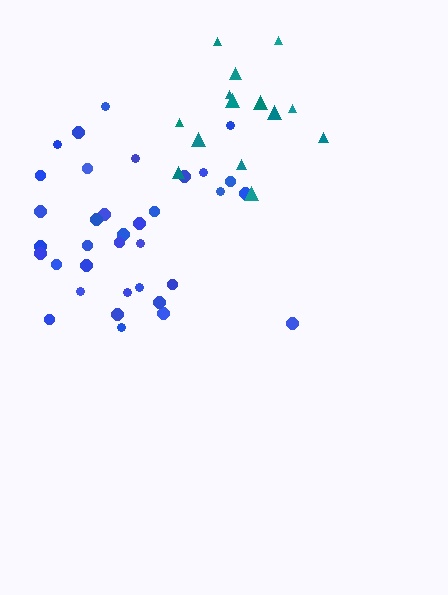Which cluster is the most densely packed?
Blue.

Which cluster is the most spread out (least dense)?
Teal.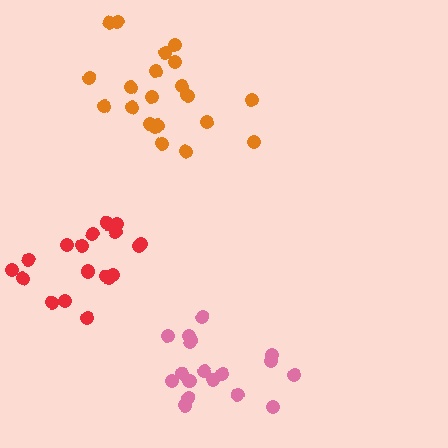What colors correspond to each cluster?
The clusters are colored: pink, red, orange.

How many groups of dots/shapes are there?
There are 3 groups.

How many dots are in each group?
Group 1: 18 dots, Group 2: 18 dots, Group 3: 21 dots (57 total).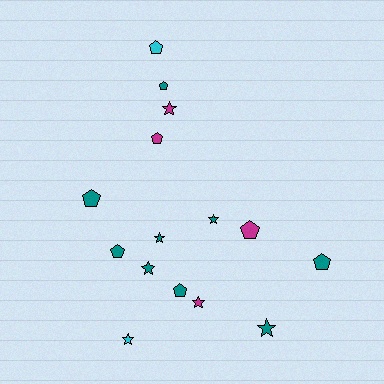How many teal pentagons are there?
There are 5 teal pentagons.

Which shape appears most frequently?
Pentagon, with 8 objects.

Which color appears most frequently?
Teal, with 9 objects.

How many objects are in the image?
There are 15 objects.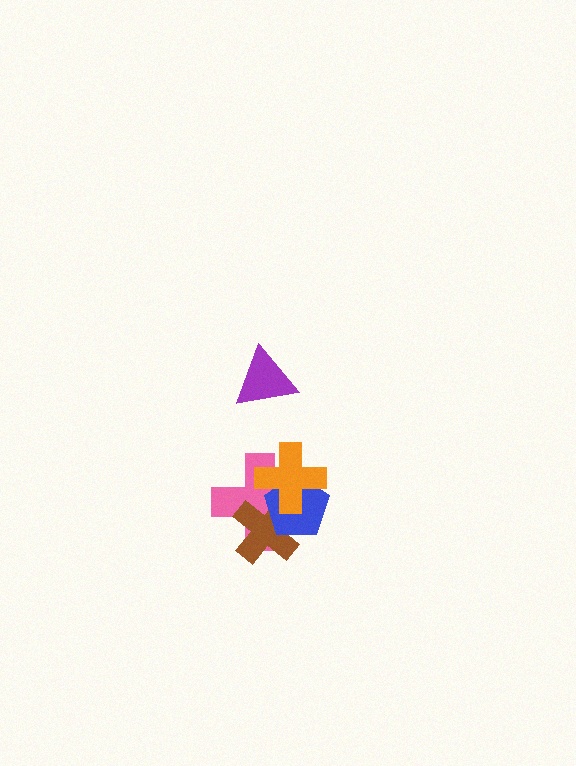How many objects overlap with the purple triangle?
0 objects overlap with the purple triangle.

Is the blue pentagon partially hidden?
Yes, it is partially covered by another shape.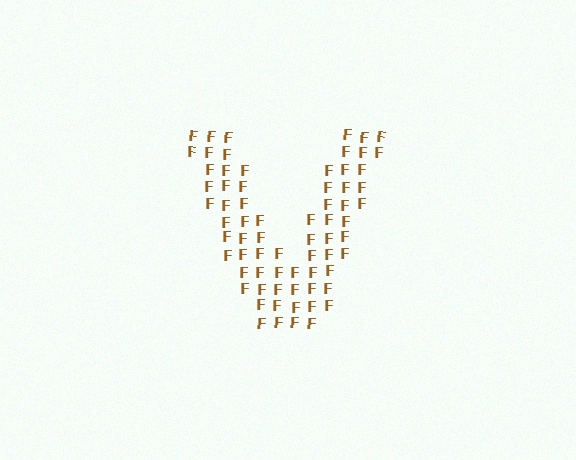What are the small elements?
The small elements are letter F's.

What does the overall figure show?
The overall figure shows the letter V.